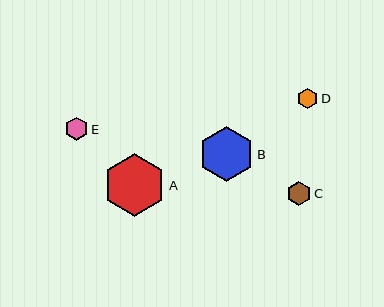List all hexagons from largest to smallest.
From largest to smallest: A, B, C, E, D.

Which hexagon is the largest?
Hexagon A is the largest with a size of approximately 63 pixels.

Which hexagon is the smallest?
Hexagon D is the smallest with a size of approximately 21 pixels.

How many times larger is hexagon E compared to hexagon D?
Hexagon E is approximately 1.1 times the size of hexagon D.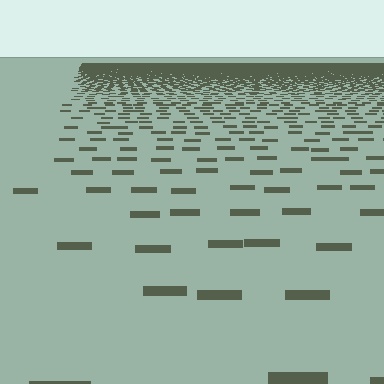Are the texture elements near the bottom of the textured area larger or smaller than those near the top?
Larger. Near the bottom, elements are closer to the viewer and appear at a bigger on-screen size.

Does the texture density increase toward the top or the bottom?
Density increases toward the top.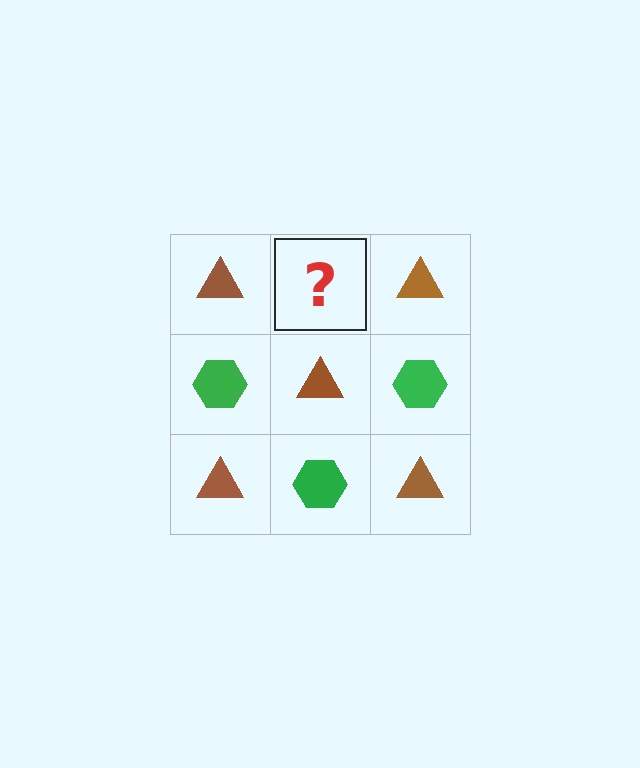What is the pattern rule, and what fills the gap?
The rule is that it alternates brown triangle and green hexagon in a checkerboard pattern. The gap should be filled with a green hexagon.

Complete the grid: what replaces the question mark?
The question mark should be replaced with a green hexagon.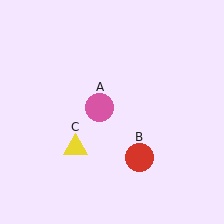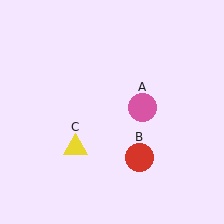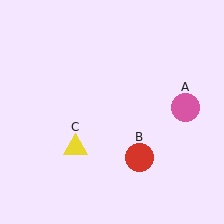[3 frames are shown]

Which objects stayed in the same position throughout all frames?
Red circle (object B) and yellow triangle (object C) remained stationary.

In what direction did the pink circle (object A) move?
The pink circle (object A) moved right.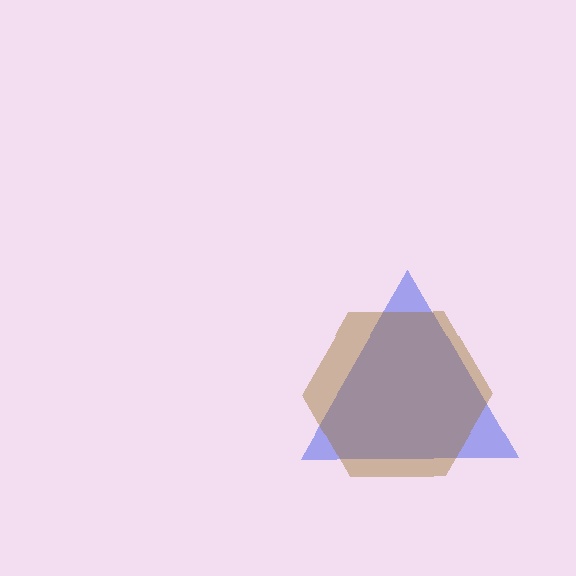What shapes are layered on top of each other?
The layered shapes are: a blue triangle, a brown hexagon.